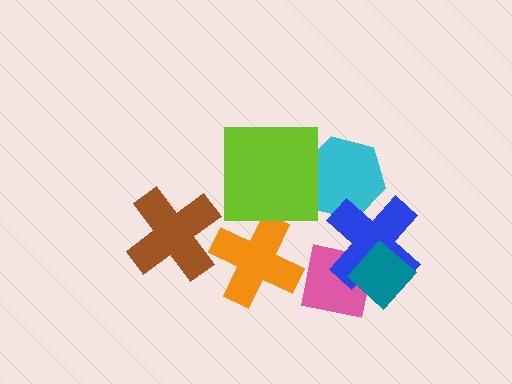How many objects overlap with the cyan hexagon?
2 objects overlap with the cyan hexagon.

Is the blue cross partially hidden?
Yes, it is partially covered by another shape.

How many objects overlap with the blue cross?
3 objects overlap with the blue cross.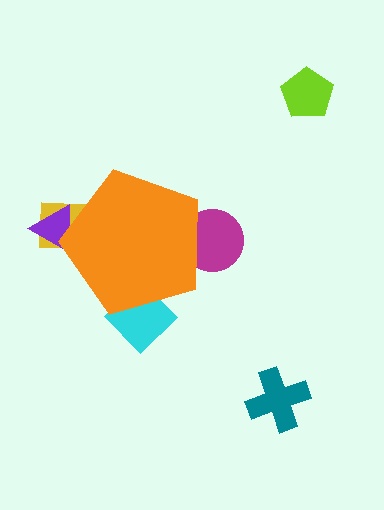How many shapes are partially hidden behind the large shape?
4 shapes are partially hidden.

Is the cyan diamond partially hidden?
Yes, the cyan diamond is partially hidden behind the orange pentagon.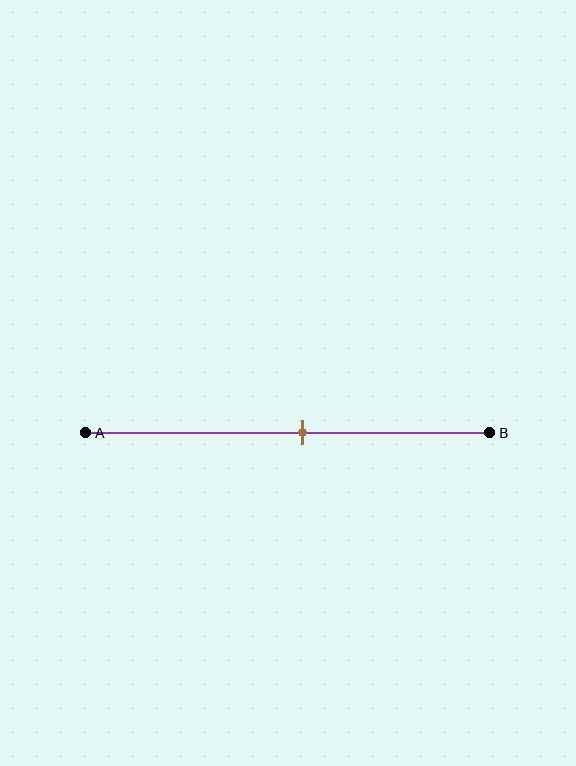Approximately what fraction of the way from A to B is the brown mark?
The brown mark is approximately 55% of the way from A to B.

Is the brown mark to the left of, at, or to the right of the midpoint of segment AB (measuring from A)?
The brown mark is to the right of the midpoint of segment AB.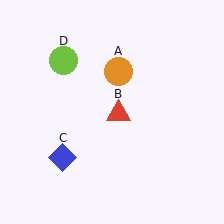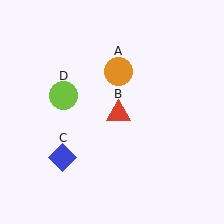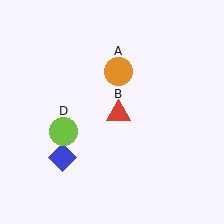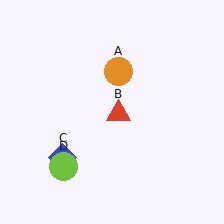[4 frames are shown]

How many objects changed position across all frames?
1 object changed position: lime circle (object D).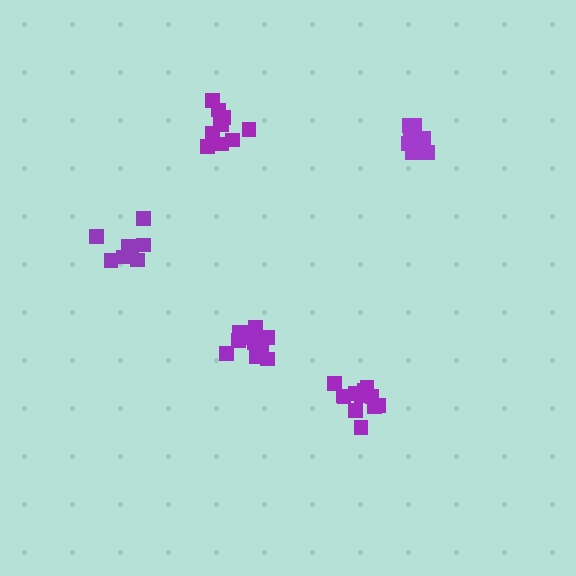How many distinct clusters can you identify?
There are 5 distinct clusters.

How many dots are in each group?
Group 1: 8 dots, Group 2: 10 dots, Group 3: 13 dots, Group 4: 12 dots, Group 5: 10 dots (53 total).